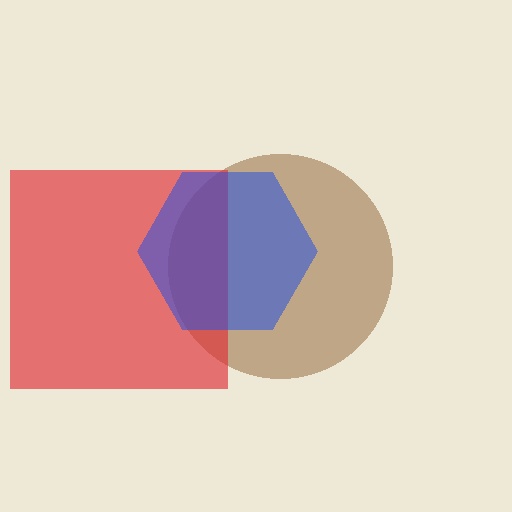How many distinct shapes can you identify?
There are 3 distinct shapes: a brown circle, a red square, a blue hexagon.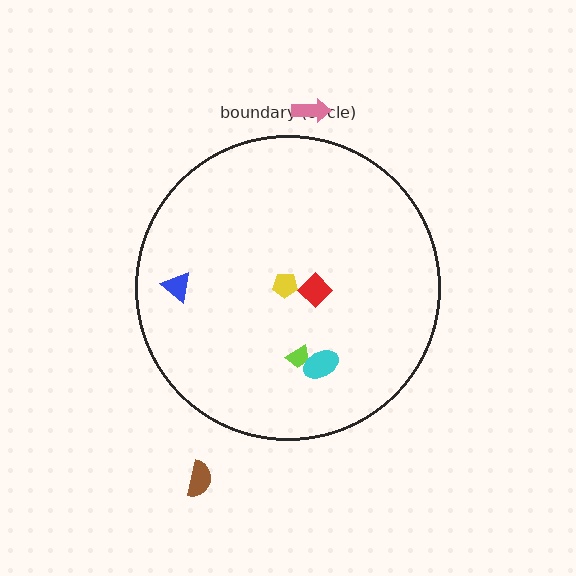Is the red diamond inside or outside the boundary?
Inside.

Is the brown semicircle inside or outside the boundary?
Outside.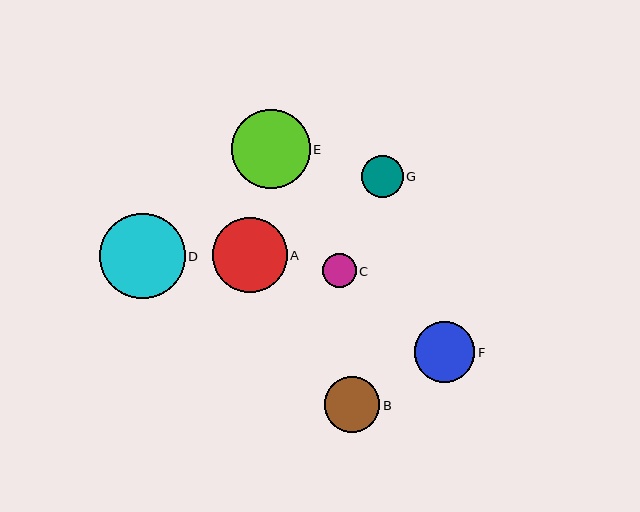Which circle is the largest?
Circle D is the largest with a size of approximately 86 pixels.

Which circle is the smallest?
Circle C is the smallest with a size of approximately 33 pixels.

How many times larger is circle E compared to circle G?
Circle E is approximately 1.9 times the size of circle G.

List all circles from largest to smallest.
From largest to smallest: D, E, A, F, B, G, C.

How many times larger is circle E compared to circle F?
Circle E is approximately 1.3 times the size of circle F.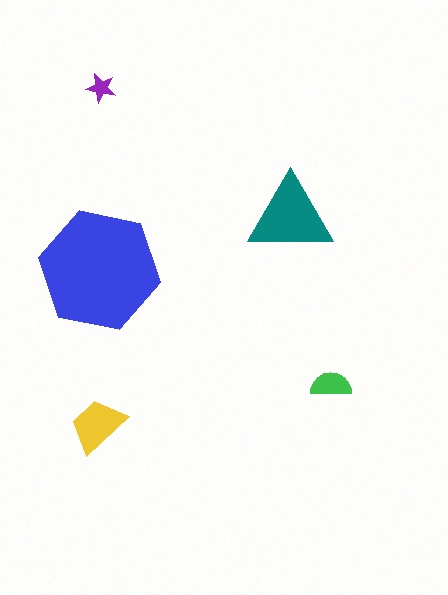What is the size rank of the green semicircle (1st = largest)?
4th.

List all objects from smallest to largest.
The purple star, the green semicircle, the yellow trapezoid, the teal triangle, the blue hexagon.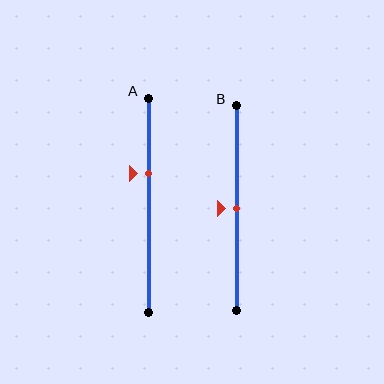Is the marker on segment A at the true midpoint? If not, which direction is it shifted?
No, the marker on segment A is shifted upward by about 15% of the segment length.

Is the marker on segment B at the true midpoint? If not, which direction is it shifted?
Yes, the marker on segment B is at the true midpoint.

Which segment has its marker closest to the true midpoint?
Segment B has its marker closest to the true midpoint.